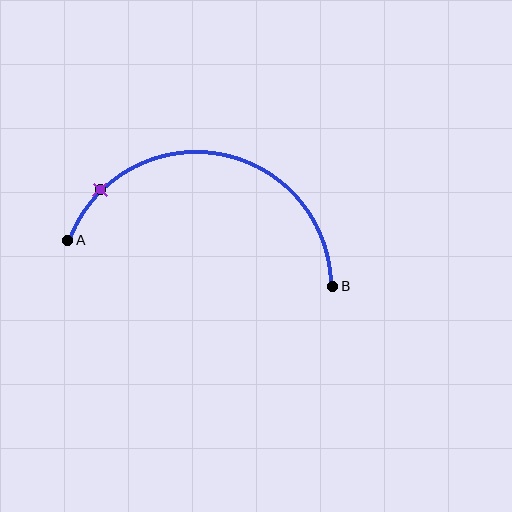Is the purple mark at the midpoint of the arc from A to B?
No. The purple mark lies on the arc but is closer to endpoint A. The arc midpoint would be at the point on the curve equidistant along the arc from both A and B.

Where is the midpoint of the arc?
The arc midpoint is the point on the curve farthest from the straight line joining A and B. It sits above that line.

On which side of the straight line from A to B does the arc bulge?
The arc bulges above the straight line connecting A and B.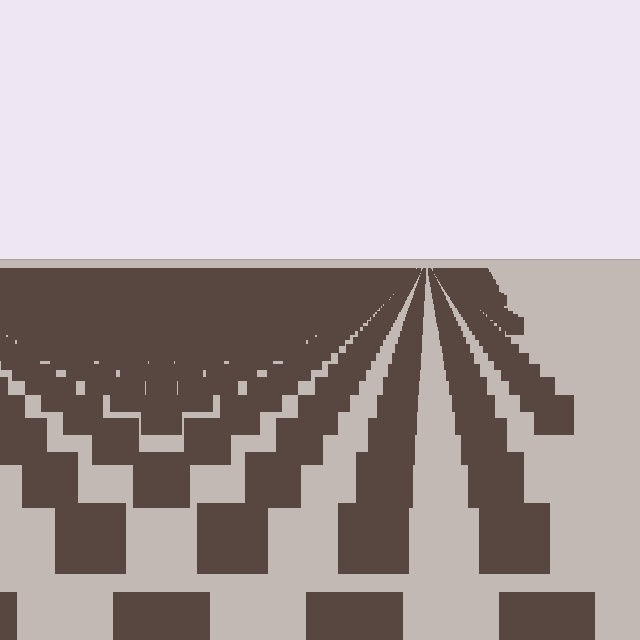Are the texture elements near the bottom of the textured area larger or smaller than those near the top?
Larger. Near the bottom, elements are closer to the viewer and appear at a bigger on-screen size.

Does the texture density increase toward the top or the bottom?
Density increases toward the top.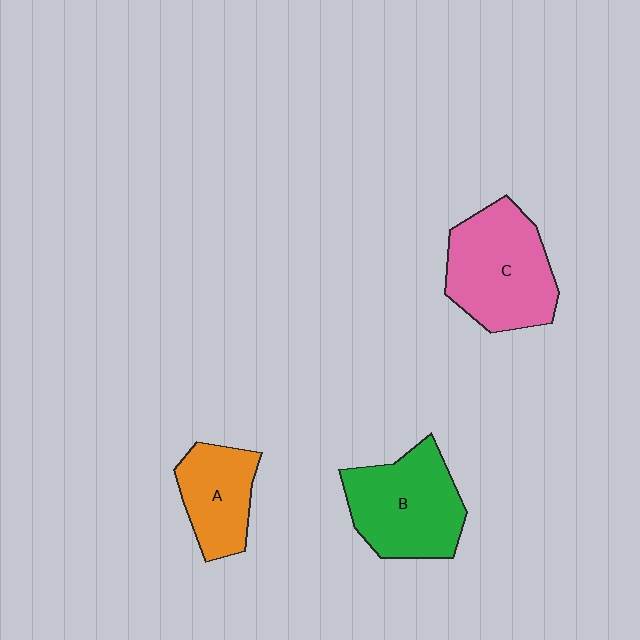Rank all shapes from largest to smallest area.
From largest to smallest: C (pink), B (green), A (orange).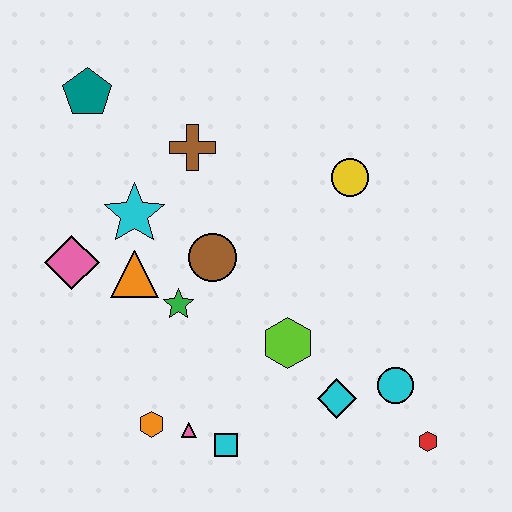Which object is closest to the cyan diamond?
The cyan circle is closest to the cyan diamond.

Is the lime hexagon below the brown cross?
Yes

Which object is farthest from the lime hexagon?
The teal pentagon is farthest from the lime hexagon.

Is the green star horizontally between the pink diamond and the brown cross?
Yes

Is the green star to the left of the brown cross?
Yes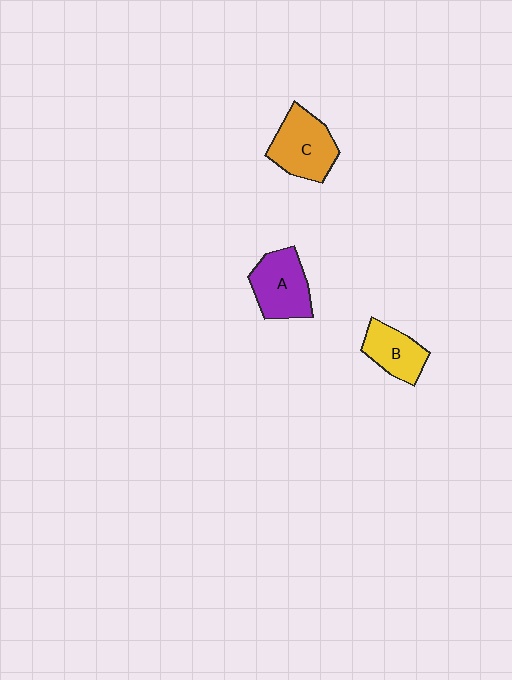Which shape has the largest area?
Shape C (orange).